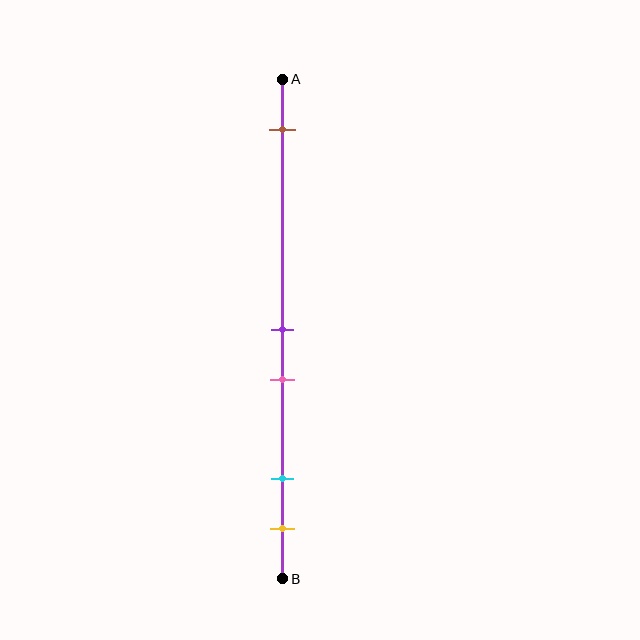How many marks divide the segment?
There are 5 marks dividing the segment.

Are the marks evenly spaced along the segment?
No, the marks are not evenly spaced.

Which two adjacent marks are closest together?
The purple and pink marks are the closest adjacent pair.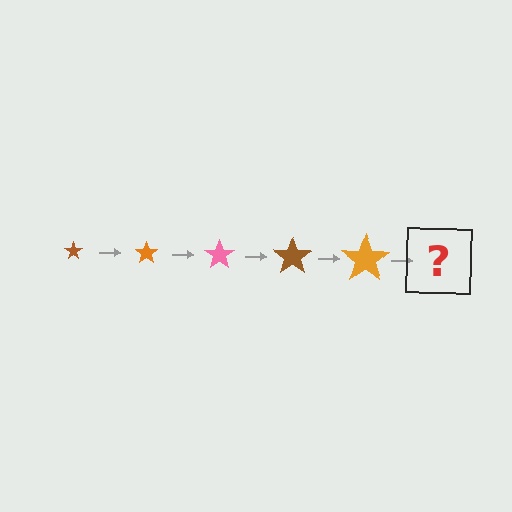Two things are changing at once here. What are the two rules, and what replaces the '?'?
The two rules are that the star grows larger each step and the color cycles through brown, orange, and pink. The '?' should be a pink star, larger than the previous one.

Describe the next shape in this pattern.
It should be a pink star, larger than the previous one.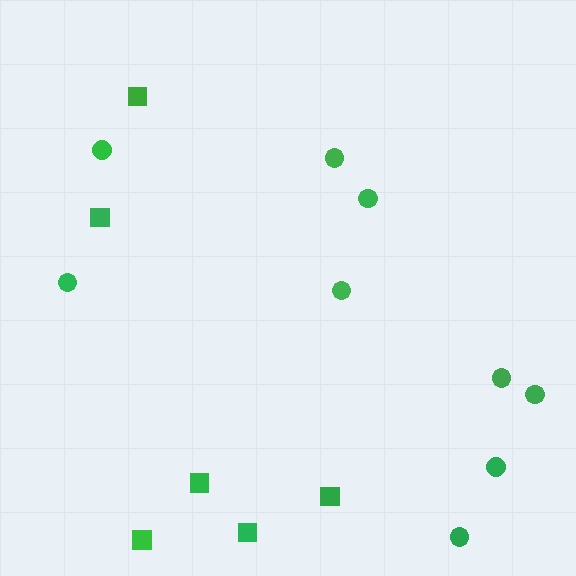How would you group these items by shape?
There are 2 groups: one group of circles (9) and one group of squares (6).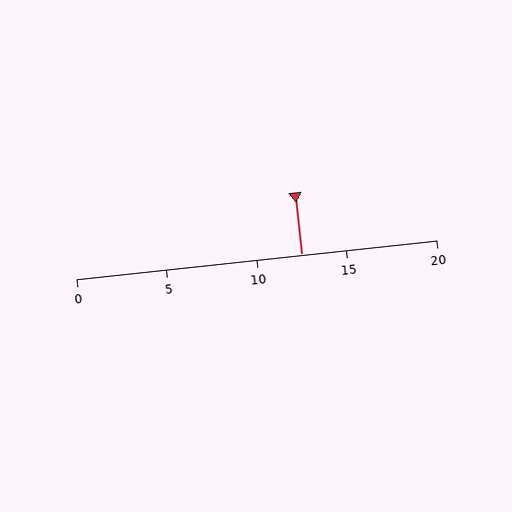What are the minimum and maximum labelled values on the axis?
The axis runs from 0 to 20.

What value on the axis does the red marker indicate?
The marker indicates approximately 12.5.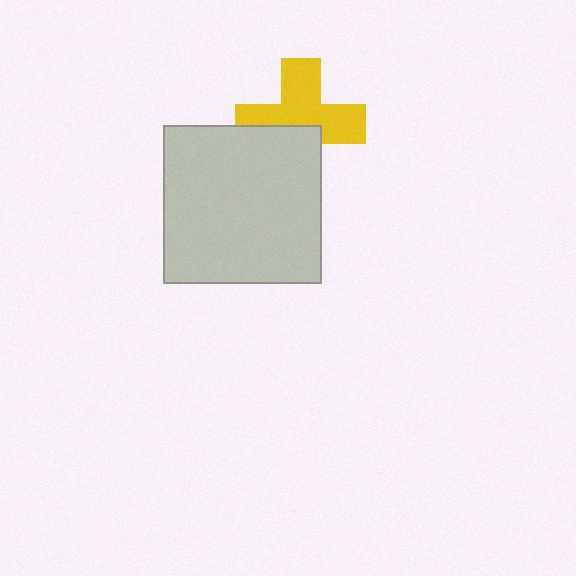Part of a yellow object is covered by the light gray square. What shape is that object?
It is a cross.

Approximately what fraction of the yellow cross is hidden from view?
Roughly 38% of the yellow cross is hidden behind the light gray square.